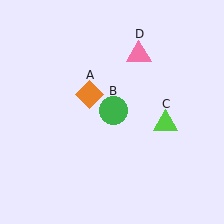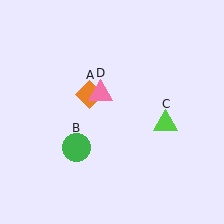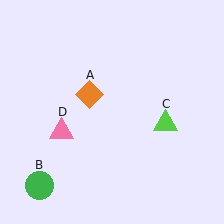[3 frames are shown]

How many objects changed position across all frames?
2 objects changed position: green circle (object B), pink triangle (object D).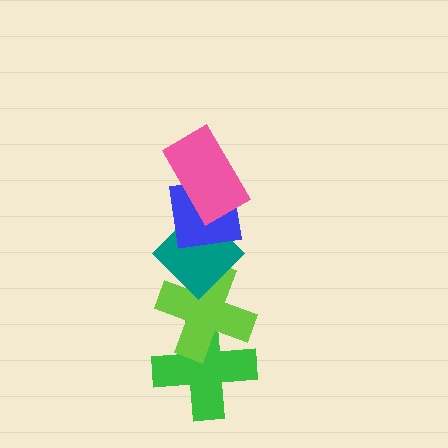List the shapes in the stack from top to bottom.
From top to bottom: the pink rectangle, the blue square, the teal diamond, the lime cross, the green cross.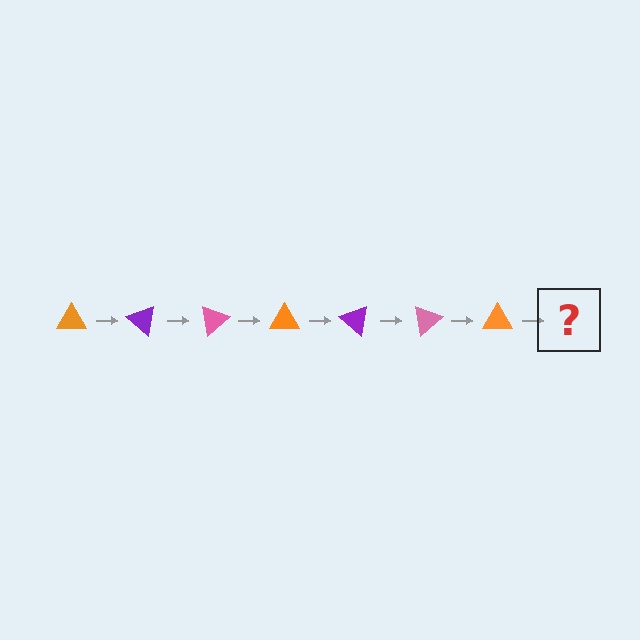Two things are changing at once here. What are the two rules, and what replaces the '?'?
The two rules are that it rotates 40 degrees each step and the color cycles through orange, purple, and pink. The '?' should be a purple triangle, rotated 280 degrees from the start.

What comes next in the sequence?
The next element should be a purple triangle, rotated 280 degrees from the start.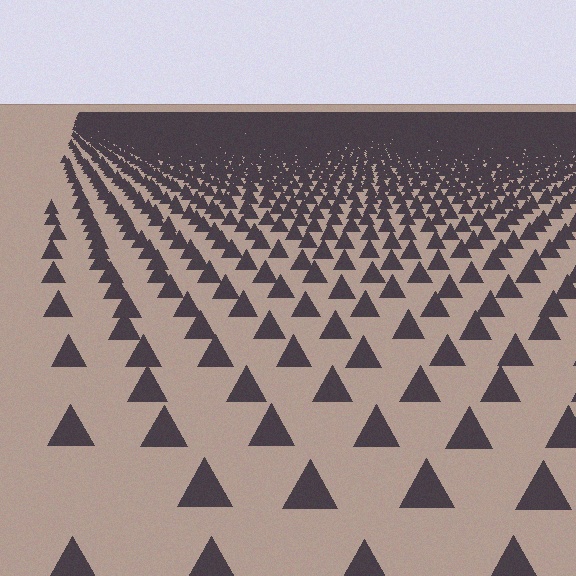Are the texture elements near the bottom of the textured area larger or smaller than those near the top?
Larger. Near the bottom, elements are closer to the viewer and appear at a bigger on-screen size.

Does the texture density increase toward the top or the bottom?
Density increases toward the top.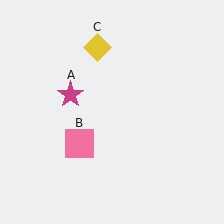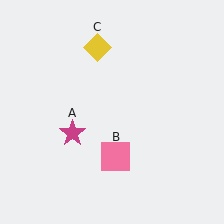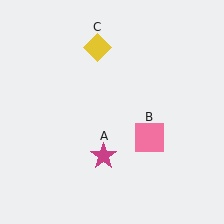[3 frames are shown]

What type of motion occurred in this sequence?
The magenta star (object A), pink square (object B) rotated counterclockwise around the center of the scene.